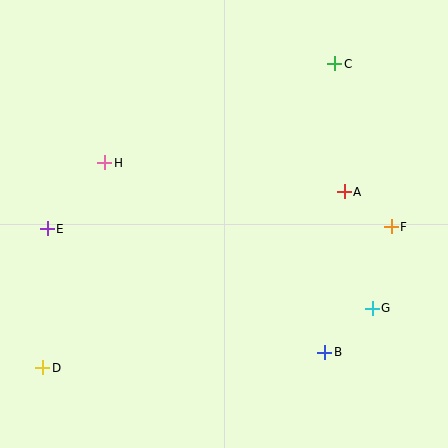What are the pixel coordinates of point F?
Point F is at (391, 227).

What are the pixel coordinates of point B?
Point B is at (325, 352).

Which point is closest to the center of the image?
Point A at (344, 192) is closest to the center.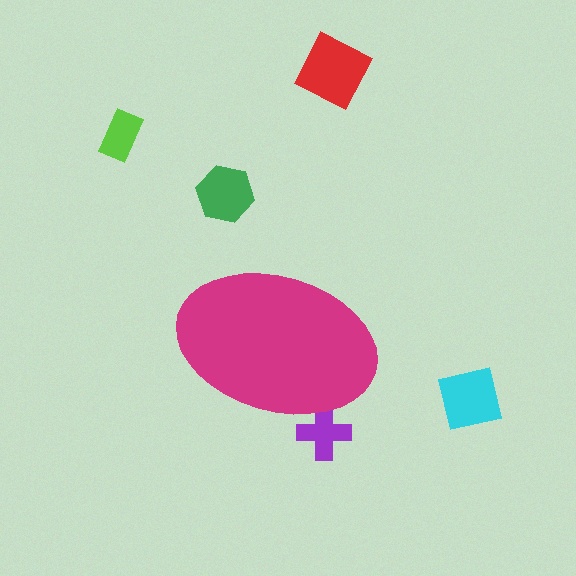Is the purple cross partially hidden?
Yes, the purple cross is partially hidden behind the magenta ellipse.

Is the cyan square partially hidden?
No, the cyan square is fully visible.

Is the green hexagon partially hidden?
No, the green hexagon is fully visible.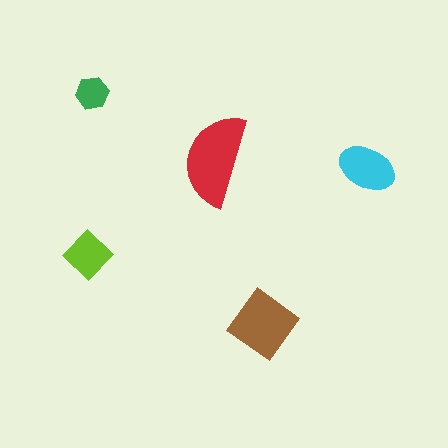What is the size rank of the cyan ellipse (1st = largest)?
3rd.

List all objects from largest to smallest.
The red semicircle, the brown diamond, the cyan ellipse, the lime diamond, the green hexagon.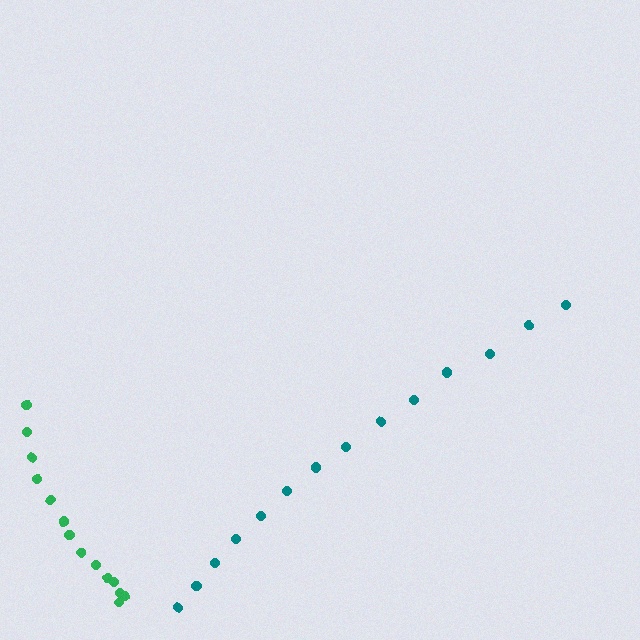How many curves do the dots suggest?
There are 2 distinct paths.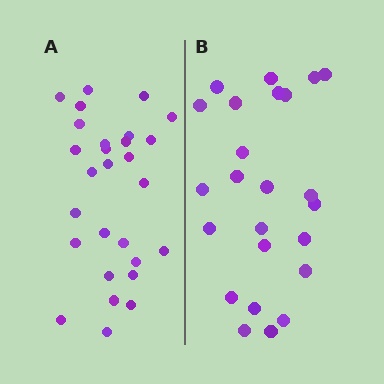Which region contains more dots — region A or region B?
Region A (the left region) has more dots.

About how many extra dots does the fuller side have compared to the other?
Region A has about 4 more dots than region B.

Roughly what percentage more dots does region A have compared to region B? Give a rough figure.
About 15% more.